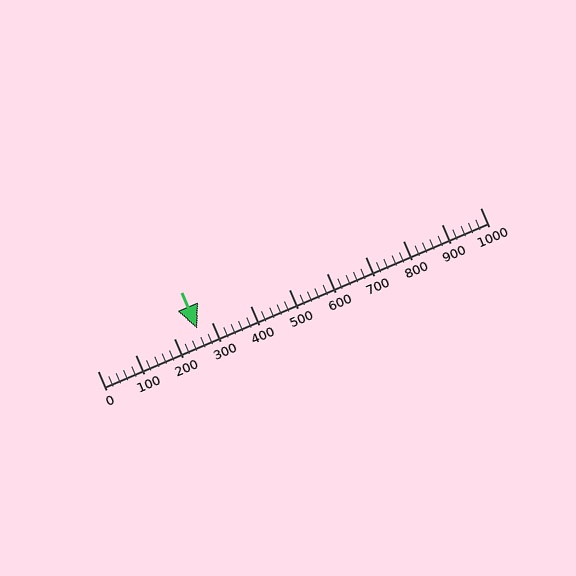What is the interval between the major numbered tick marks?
The major tick marks are spaced 100 units apart.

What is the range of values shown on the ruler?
The ruler shows values from 0 to 1000.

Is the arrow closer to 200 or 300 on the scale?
The arrow is closer to 300.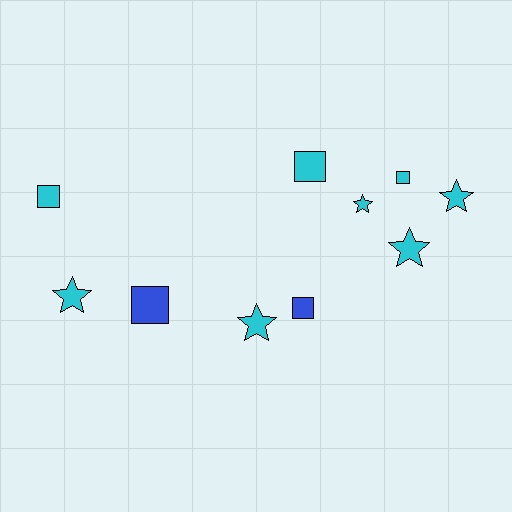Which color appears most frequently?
Cyan, with 8 objects.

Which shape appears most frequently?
Star, with 5 objects.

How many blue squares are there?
There are 2 blue squares.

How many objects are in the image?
There are 10 objects.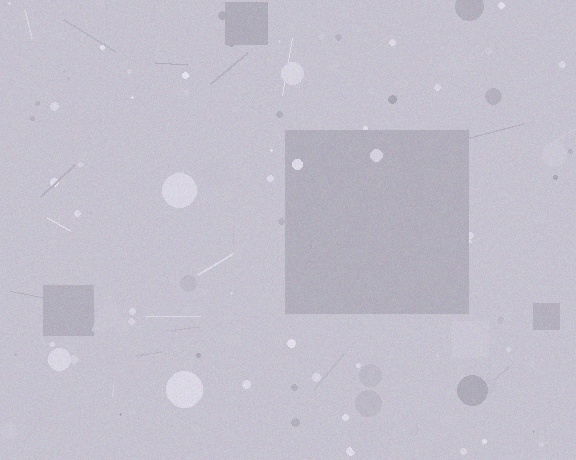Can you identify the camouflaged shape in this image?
The camouflaged shape is a square.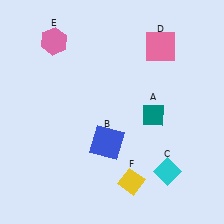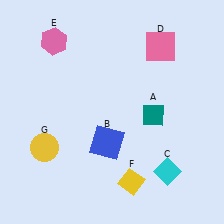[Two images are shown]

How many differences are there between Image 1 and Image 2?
There is 1 difference between the two images.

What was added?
A yellow circle (G) was added in Image 2.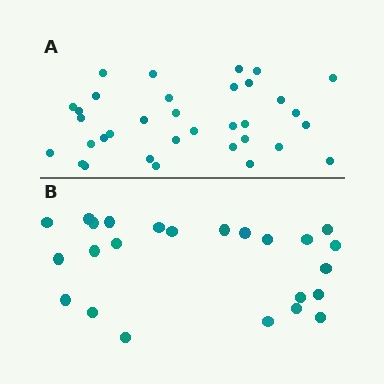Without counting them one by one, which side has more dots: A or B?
Region A (the top region) has more dots.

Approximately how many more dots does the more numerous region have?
Region A has roughly 10 or so more dots than region B.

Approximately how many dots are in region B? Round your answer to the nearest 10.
About 20 dots. (The exact count is 24, which rounds to 20.)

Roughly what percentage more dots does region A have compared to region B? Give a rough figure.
About 40% more.